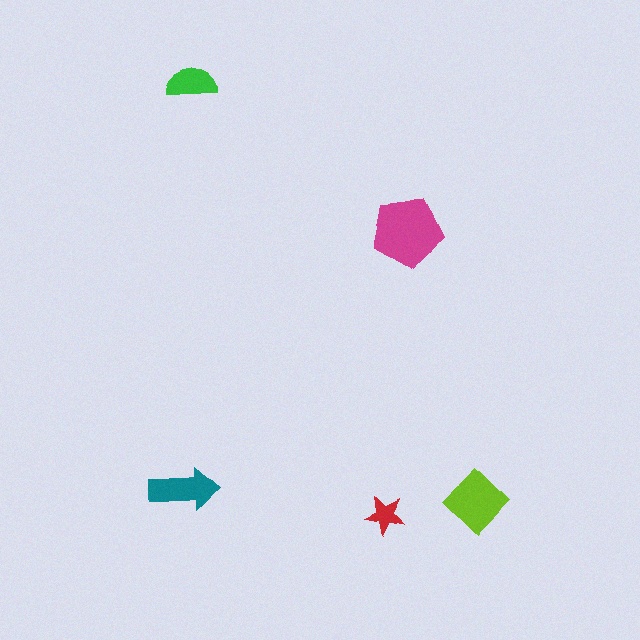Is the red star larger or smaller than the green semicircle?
Smaller.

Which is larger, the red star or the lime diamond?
The lime diamond.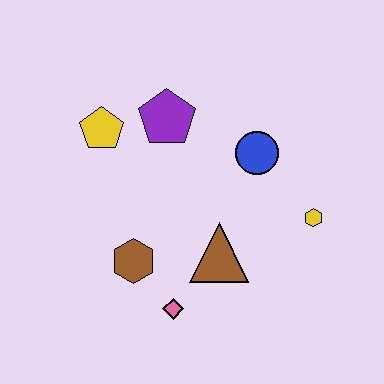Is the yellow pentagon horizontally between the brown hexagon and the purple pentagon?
No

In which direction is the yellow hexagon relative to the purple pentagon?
The yellow hexagon is to the right of the purple pentagon.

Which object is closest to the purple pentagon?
The yellow pentagon is closest to the purple pentagon.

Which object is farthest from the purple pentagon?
The pink diamond is farthest from the purple pentagon.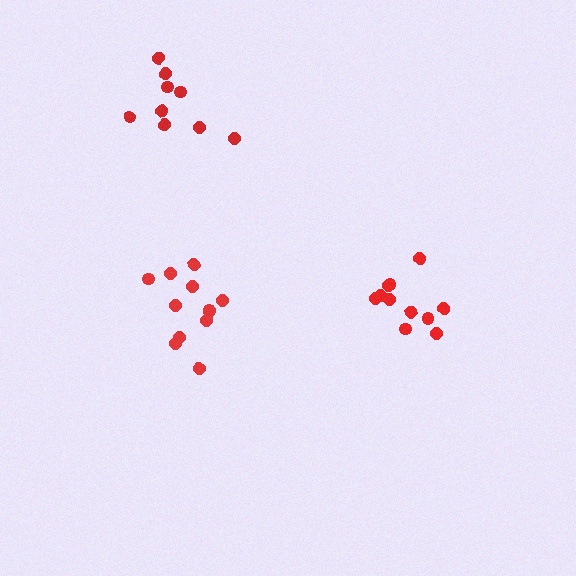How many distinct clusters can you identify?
There are 3 distinct clusters.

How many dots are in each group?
Group 1: 11 dots, Group 2: 9 dots, Group 3: 12 dots (32 total).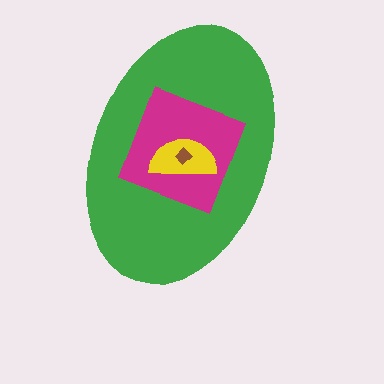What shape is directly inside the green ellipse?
The magenta square.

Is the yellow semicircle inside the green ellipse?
Yes.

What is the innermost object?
The brown diamond.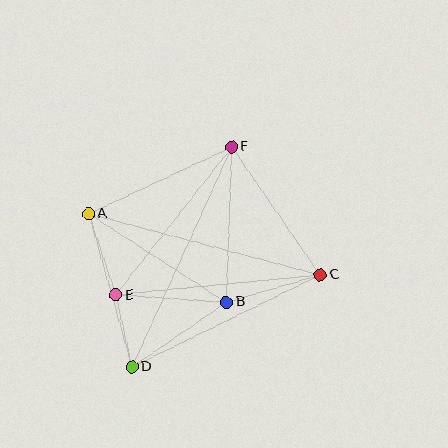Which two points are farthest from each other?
Points D and F are farthest from each other.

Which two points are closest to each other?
Points D and E are closest to each other.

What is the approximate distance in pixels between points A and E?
The distance between A and E is approximately 86 pixels.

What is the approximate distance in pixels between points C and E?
The distance between C and E is approximately 205 pixels.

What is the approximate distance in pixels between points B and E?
The distance between B and E is approximately 111 pixels.